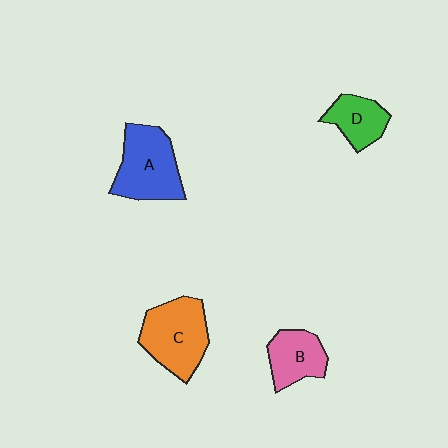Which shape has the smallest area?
Shape D (green).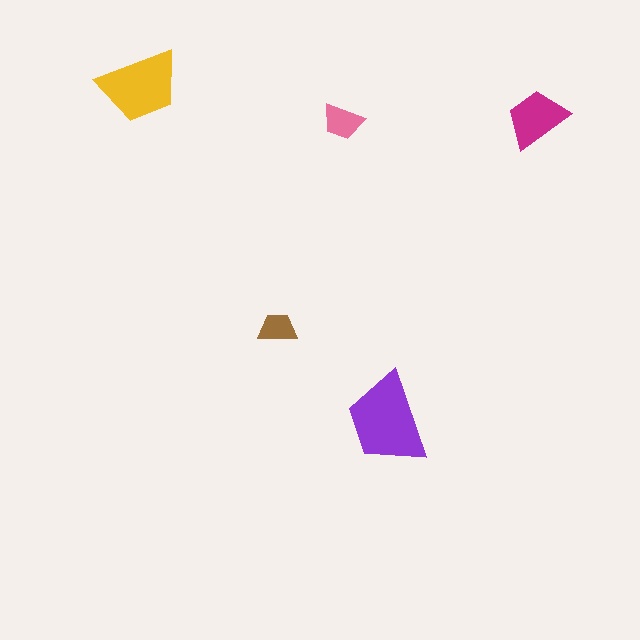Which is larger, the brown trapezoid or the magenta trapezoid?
The magenta one.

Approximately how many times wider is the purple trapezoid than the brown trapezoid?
About 2.5 times wider.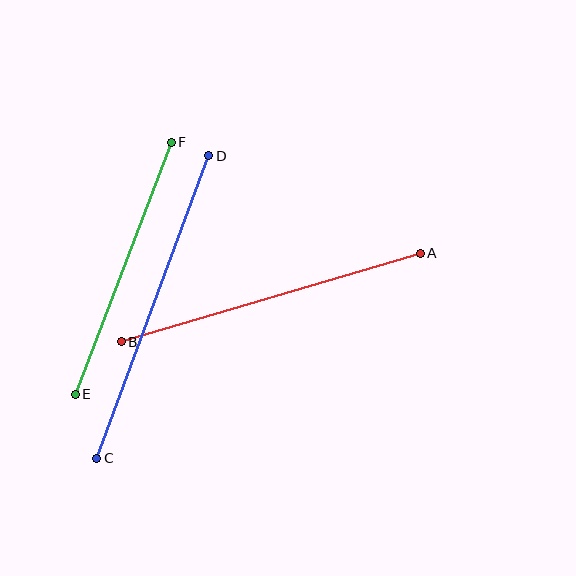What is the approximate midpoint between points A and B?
The midpoint is at approximately (271, 298) pixels.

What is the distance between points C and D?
The distance is approximately 322 pixels.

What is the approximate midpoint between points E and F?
The midpoint is at approximately (123, 268) pixels.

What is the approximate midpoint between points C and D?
The midpoint is at approximately (153, 307) pixels.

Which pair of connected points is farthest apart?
Points C and D are farthest apart.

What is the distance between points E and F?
The distance is approximately 270 pixels.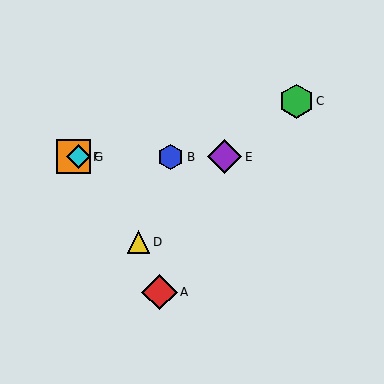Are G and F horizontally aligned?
Yes, both are at y≈157.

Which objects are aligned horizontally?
Objects B, E, F, G are aligned horizontally.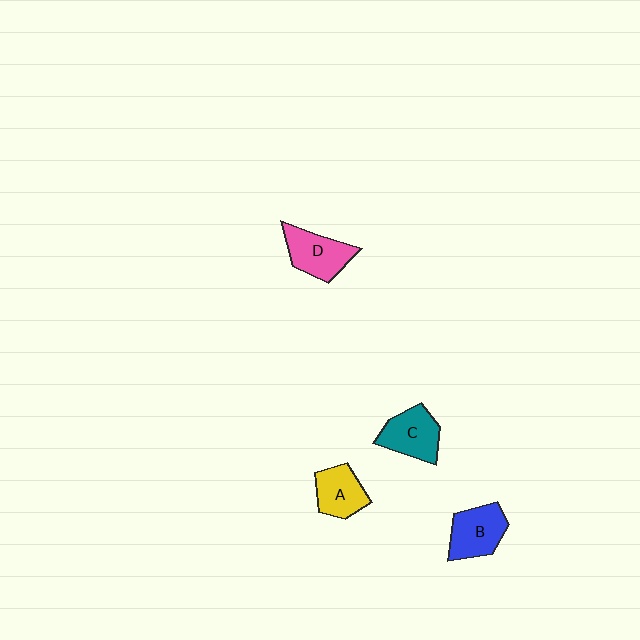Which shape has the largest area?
Shape D (pink).